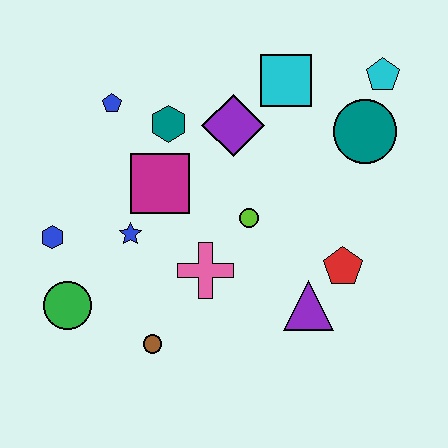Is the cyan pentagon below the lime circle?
No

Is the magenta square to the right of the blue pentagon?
Yes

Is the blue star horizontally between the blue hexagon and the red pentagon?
Yes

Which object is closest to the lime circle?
The pink cross is closest to the lime circle.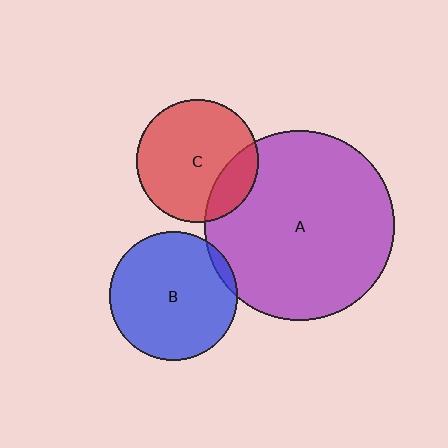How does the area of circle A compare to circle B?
Approximately 2.2 times.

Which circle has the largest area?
Circle A (purple).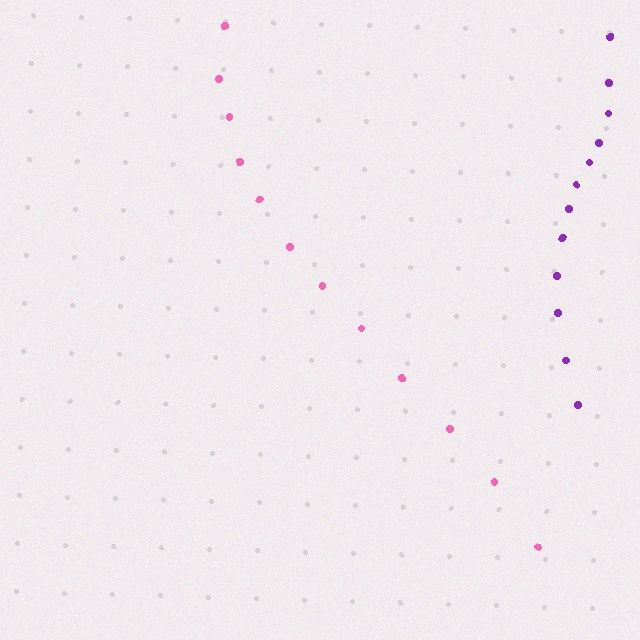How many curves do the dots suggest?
There are 2 distinct paths.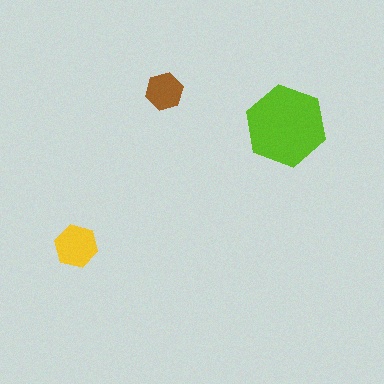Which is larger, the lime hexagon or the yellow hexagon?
The lime one.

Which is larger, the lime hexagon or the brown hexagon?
The lime one.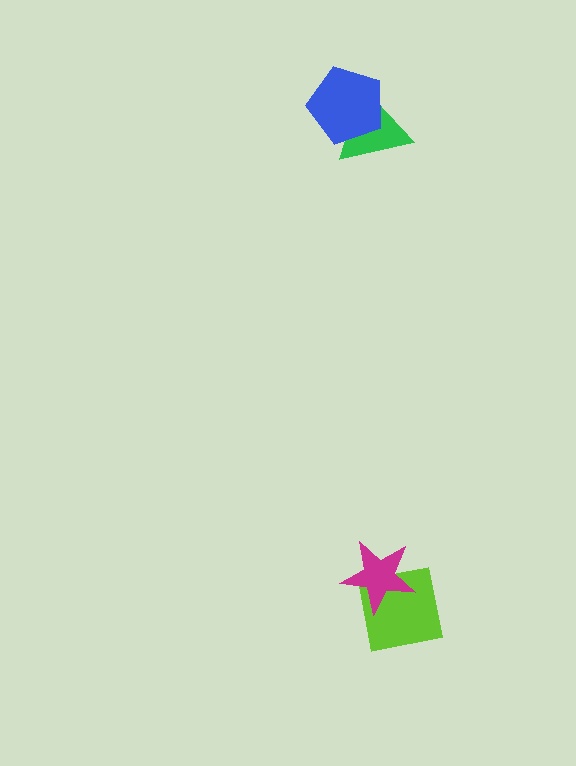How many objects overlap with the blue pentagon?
1 object overlaps with the blue pentagon.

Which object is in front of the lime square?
The magenta star is in front of the lime square.